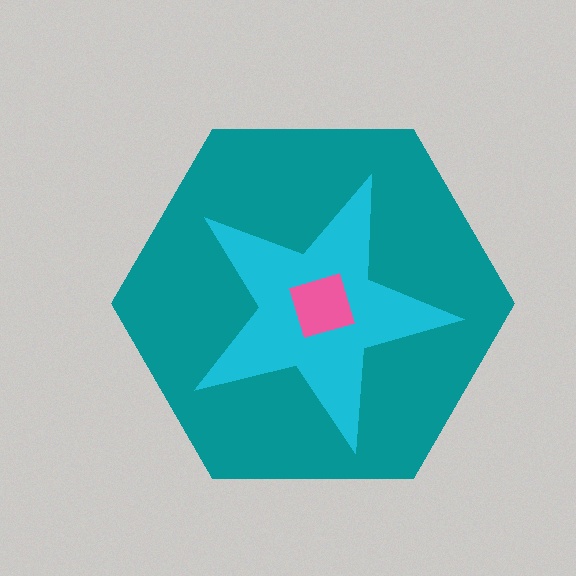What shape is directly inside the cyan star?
The pink square.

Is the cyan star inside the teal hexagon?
Yes.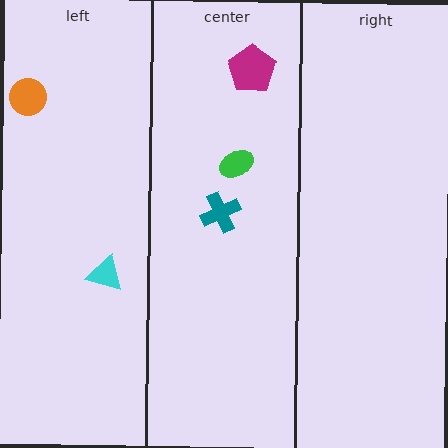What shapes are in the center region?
The green ellipse, the magenta pentagon, the teal cross.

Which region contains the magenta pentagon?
The center region.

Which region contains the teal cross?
The center region.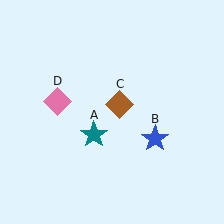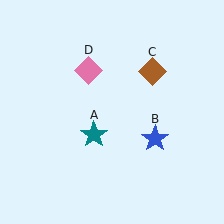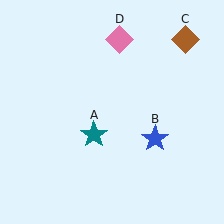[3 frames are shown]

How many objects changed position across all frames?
2 objects changed position: brown diamond (object C), pink diamond (object D).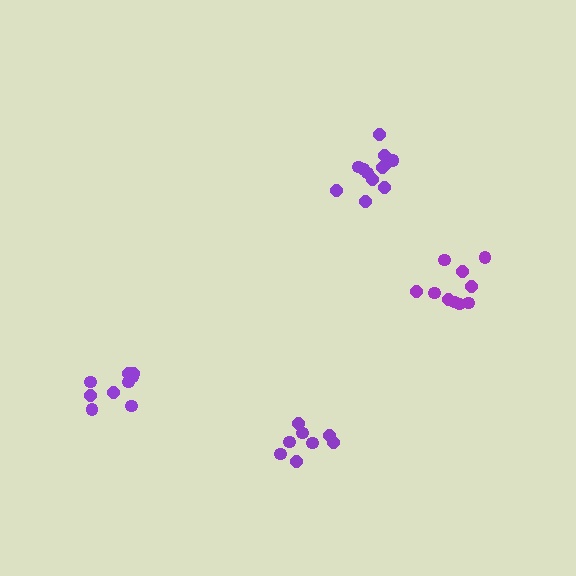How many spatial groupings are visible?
There are 4 spatial groupings.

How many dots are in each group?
Group 1: 10 dots, Group 2: 12 dots, Group 3: 8 dots, Group 4: 9 dots (39 total).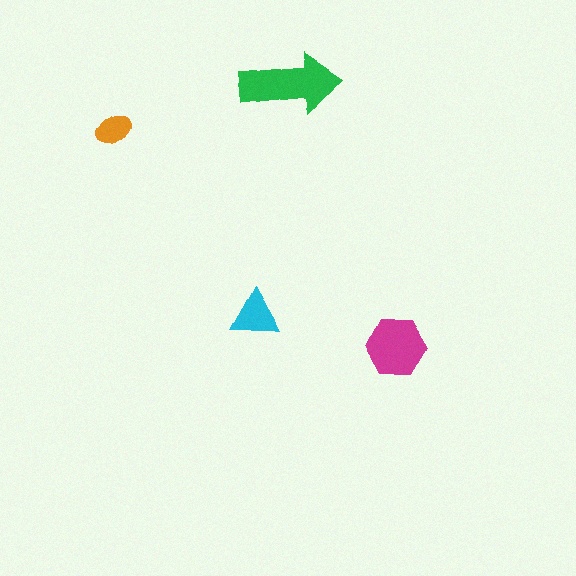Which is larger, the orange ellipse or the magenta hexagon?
The magenta hexagon.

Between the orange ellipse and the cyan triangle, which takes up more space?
The cyan triangle.